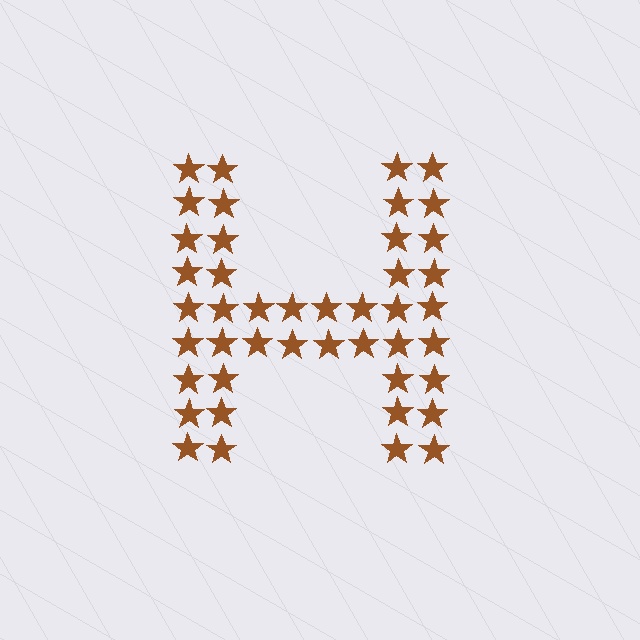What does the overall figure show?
The overall figure shows the letter H.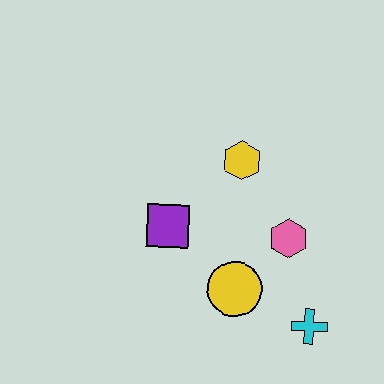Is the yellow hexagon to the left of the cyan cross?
Yes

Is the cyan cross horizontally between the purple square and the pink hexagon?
No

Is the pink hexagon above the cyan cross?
Yes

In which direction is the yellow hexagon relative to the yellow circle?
The yellow hexagon is above the yellow circle.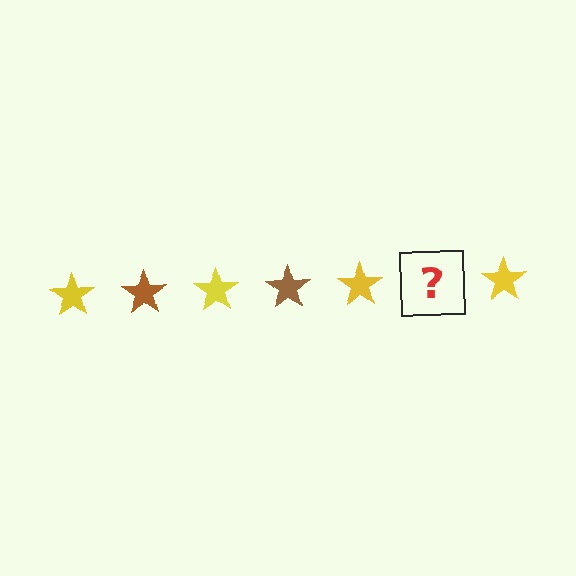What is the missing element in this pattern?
The missing element is a brown star.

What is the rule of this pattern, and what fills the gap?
The rule is that the pattern cycles through yellow, brown stars. The gap should be filled with a brown star.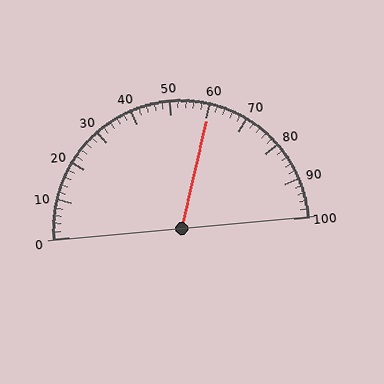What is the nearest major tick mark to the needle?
The nearest major tick mark is 60.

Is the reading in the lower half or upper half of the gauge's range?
The reading is in the upper half of the range (0 to 100).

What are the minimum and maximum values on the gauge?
The gauge ranges from 0 to 100.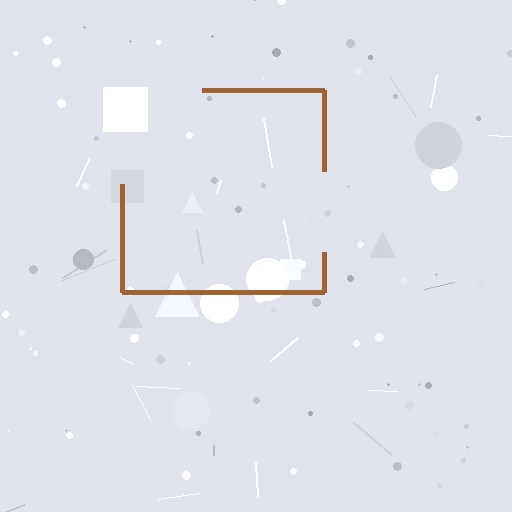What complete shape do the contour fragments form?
The contour fragments form a square.